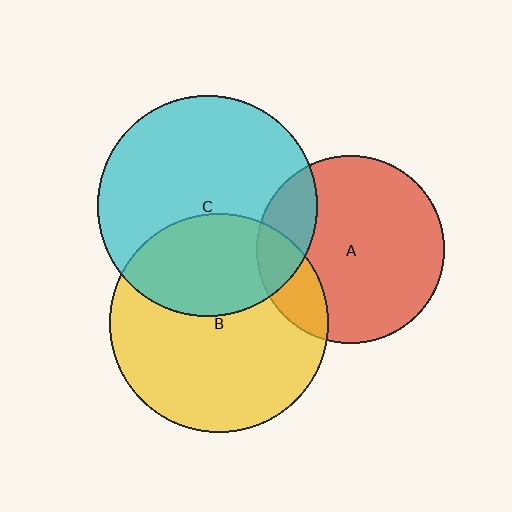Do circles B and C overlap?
Yes.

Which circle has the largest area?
Circle C (cyan).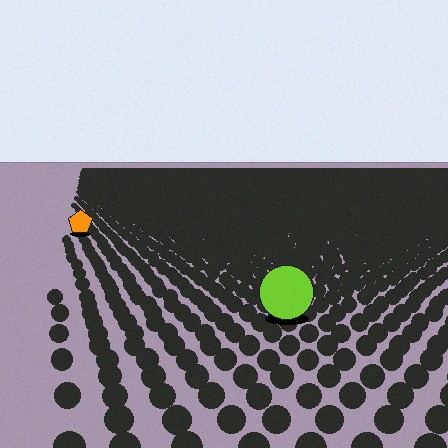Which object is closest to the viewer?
The lime circle is closest. The texture marks near it are larger and more spread out.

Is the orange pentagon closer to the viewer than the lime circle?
No. The lime circle is closer — you can tell from the texture gradient: the ground texture is coarser near it.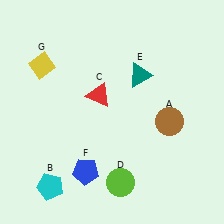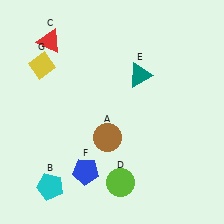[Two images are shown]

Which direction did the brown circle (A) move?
The brown circle (A) moved left.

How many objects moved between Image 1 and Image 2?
2 objects moved between the two images.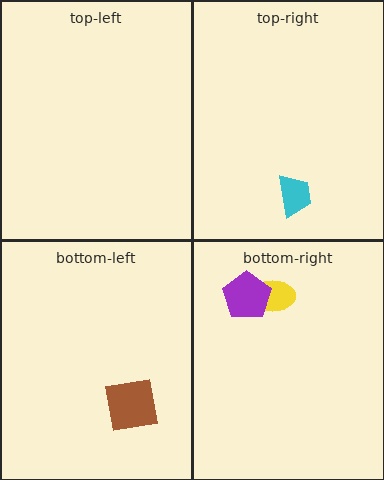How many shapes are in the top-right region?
1.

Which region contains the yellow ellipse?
The bottom-right region.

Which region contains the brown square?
The bottom-left region.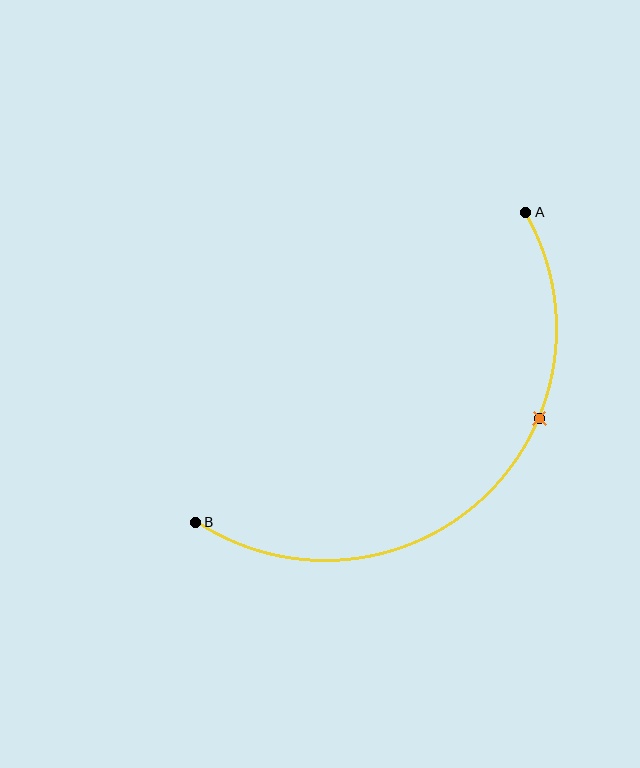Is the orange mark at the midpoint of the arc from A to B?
No. The orange mark lies on the arc but is closer to endpoint A. The arc midpoint would be at the point on the curve equidistant along the arc from both A and B.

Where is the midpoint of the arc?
The arc midpoint is the point on the curve farthest from the straight line joining A and B. It sits below and to the right of that line.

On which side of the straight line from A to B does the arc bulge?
The arc bulges below and to the right of the straight line connecting A and B.